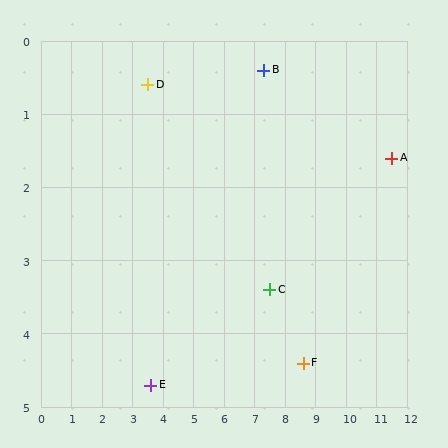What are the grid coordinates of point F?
Point F is at approximately (8.6, 4.4).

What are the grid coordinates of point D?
Point D is at approximately (3.5, 0.6).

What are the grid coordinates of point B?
Point B is at approximately (7.3, 0.4).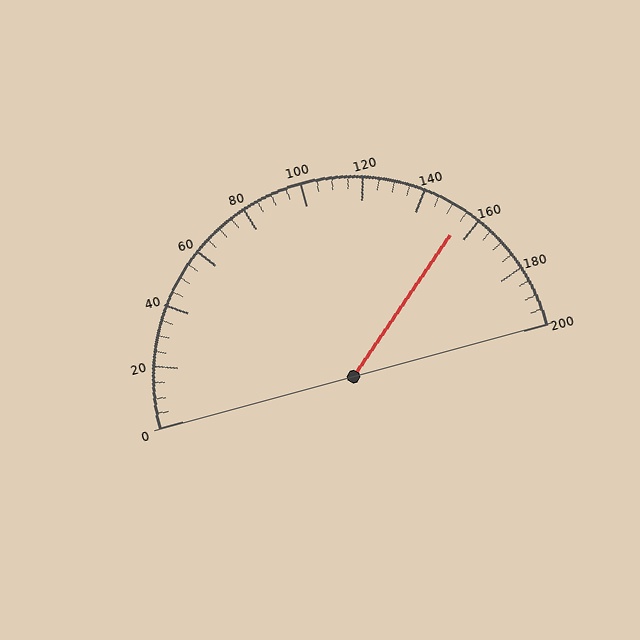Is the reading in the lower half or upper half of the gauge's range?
The reading is in the upper half of the range (0 to 200).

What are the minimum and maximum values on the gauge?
The gauge ranges from 0 to 200.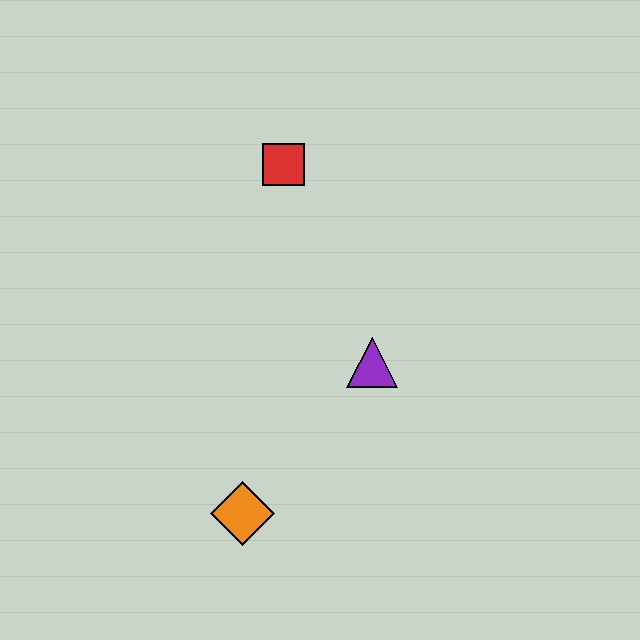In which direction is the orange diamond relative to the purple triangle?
The orange diamond is below the purple triangle.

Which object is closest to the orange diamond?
The purple triangle is closest to the orange diamond.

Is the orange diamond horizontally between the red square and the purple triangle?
No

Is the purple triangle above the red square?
No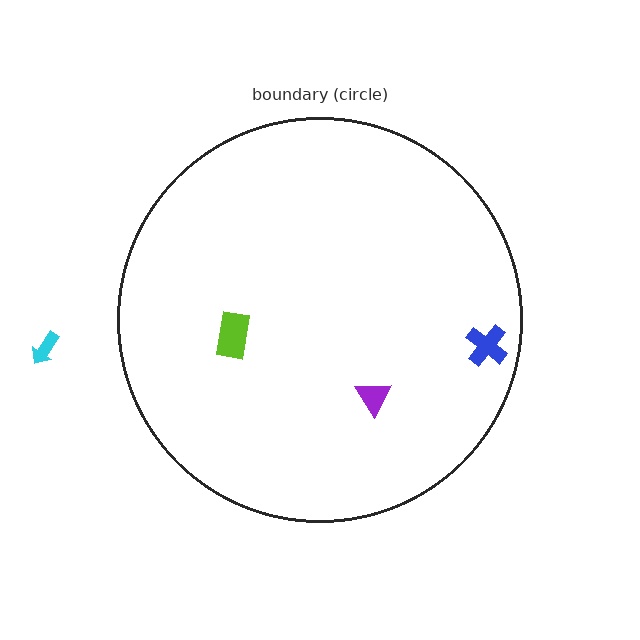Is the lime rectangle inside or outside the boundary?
Inside.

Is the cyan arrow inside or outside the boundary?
Outside.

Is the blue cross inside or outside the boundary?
Inside.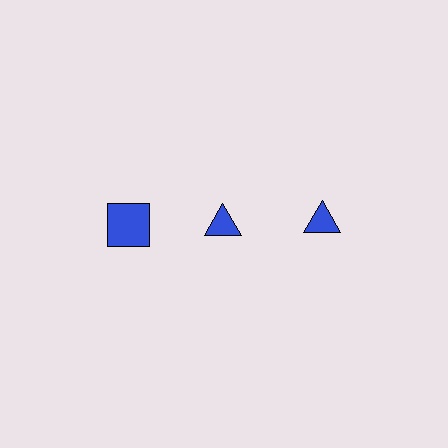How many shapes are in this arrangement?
There are 3 shapes arranged in a grid pattern.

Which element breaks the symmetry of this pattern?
The blue square in the top row, leftmost column breaks the symmetry. All other shapes are blue triangles.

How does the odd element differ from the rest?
It has a different shape: square instead of triangle.